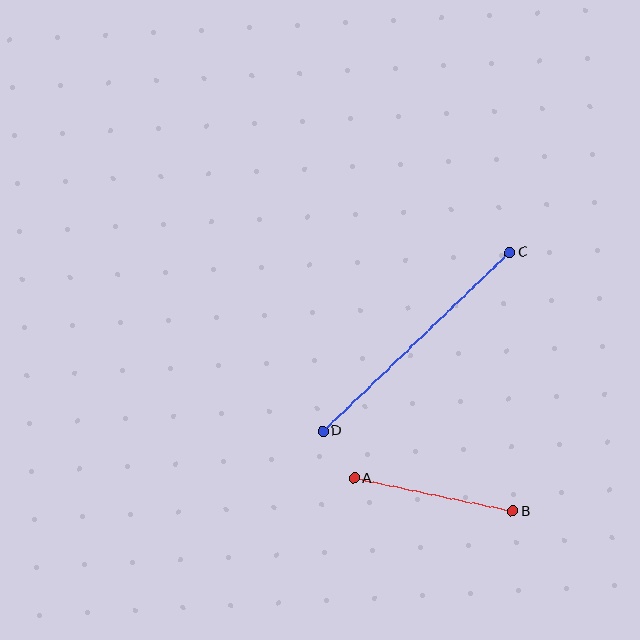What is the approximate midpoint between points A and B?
The midpoint is at approximately (434, 495) pixels.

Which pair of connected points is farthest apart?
Points C and D are farthest apart.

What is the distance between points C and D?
The distance is approximately 258 pixels.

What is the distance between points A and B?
The distance is approximately 161 pixels.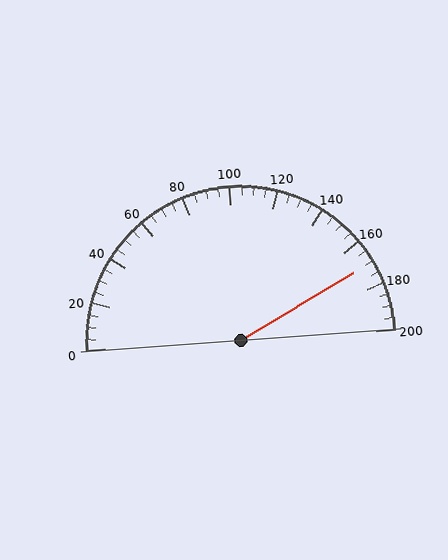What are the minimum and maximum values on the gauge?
The gauge ranges from 0 to 200.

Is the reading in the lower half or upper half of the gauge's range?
The reading is in the upper half of the range (0 to 200).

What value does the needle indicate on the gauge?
The needle indicates approximately 170.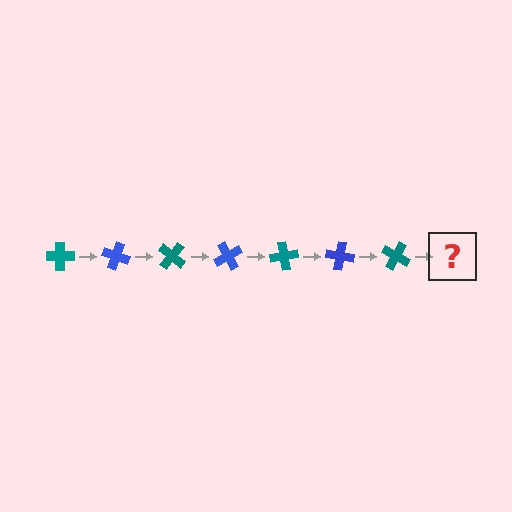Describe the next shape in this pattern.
It should be a blue cross, rotated 140 degrees from the start.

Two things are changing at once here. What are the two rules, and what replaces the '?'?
The two rules are that it rotates 20 degrees each step and the color cycles through teal and blue. The '?' should be a blue cross, rotated 140 degrees from the start.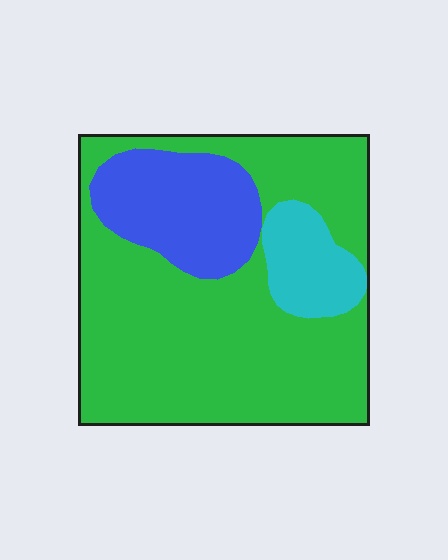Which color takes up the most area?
Green, at roughly 70%.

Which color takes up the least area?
Cyan, at roughly 10%.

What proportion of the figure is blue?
Blue takes up less than a quarter of the figure.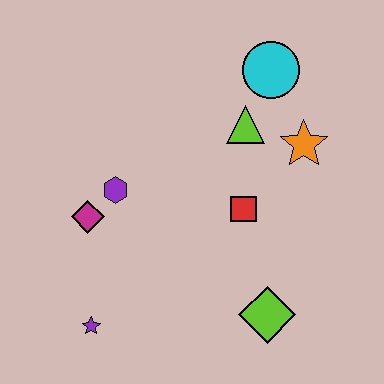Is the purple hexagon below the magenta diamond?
No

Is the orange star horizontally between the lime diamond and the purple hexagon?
No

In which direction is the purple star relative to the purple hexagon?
The purple star is below the purple hexagon.